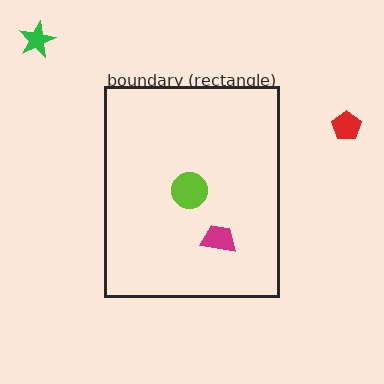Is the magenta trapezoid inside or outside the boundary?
Inside.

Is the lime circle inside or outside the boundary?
Inside.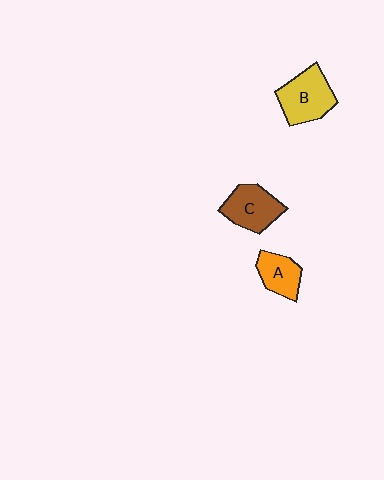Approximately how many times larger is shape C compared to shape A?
Approximately 1.3 times.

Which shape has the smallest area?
Shape A (orange).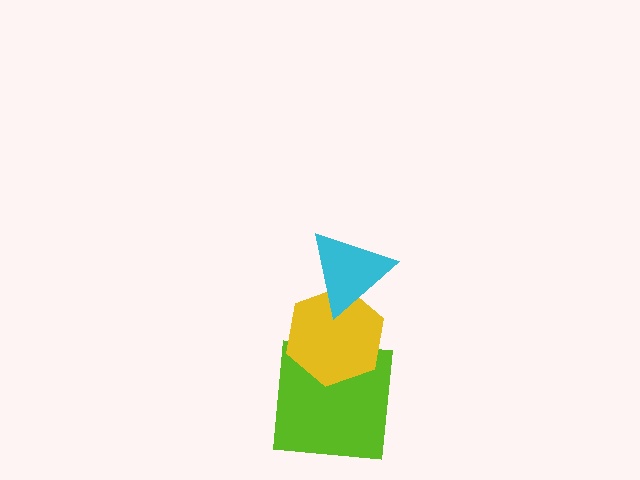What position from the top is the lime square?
The lime square is 3rd from the top.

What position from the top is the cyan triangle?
The cyan triangle is 1st from the top.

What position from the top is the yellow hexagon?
The yellow hexagon is 2nd from the top.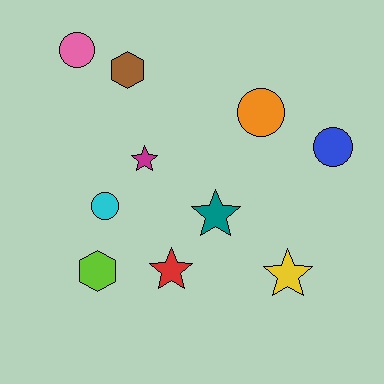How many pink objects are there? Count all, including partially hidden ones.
There is 1 pink object.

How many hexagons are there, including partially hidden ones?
There are 2 hexagons.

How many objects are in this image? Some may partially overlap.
There are 10 objects.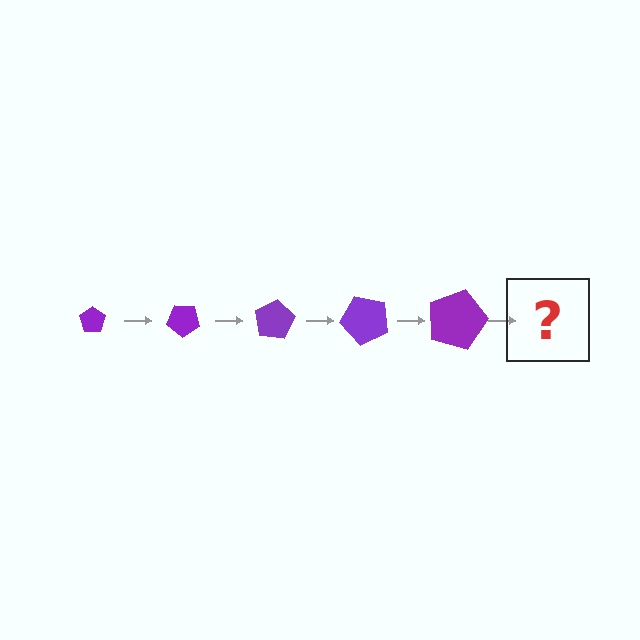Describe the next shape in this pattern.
It should be a pentagon, larger than the previous one and rotated 200 degrees from the start.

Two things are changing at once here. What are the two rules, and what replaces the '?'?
The two rules are that the pentagon grows larger each step and it rotates 40 degrees each step. The '?' should be a pentagon, larger than the previous one and rotated 200 degrees from the start.